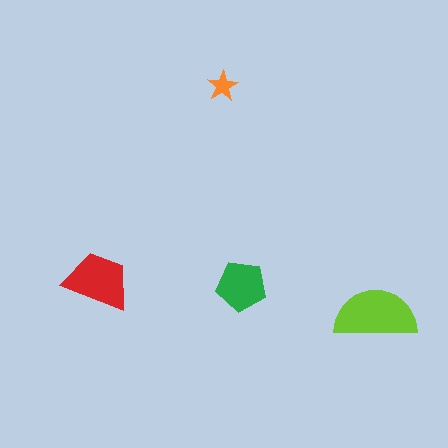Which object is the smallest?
The orange star.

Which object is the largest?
The lime semicircle.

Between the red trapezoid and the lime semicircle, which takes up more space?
The lime semicircle.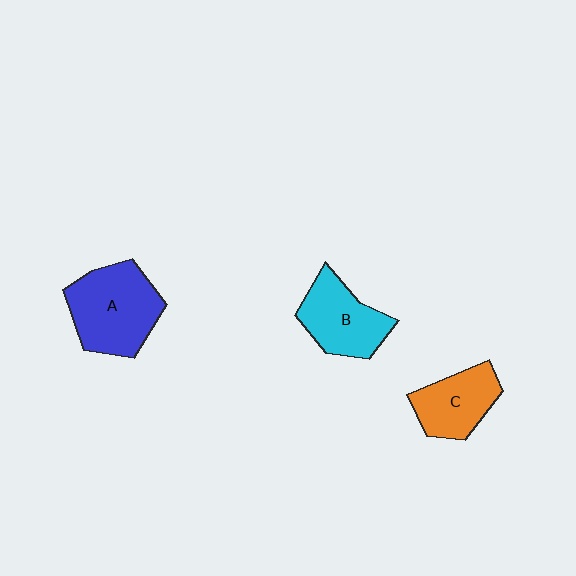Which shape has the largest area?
Shape A (blue).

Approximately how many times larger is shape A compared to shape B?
Approximately 1.3 times.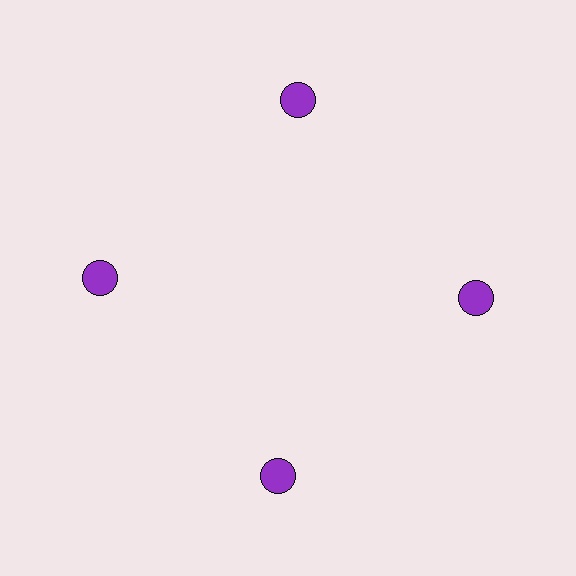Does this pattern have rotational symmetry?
Yes, this pattern has 4-fold rotational symmetry. It looks the same after rotating 90 degrees around the center.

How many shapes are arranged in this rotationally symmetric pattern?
There are 4 shapes, arranged in 4 groups of 1.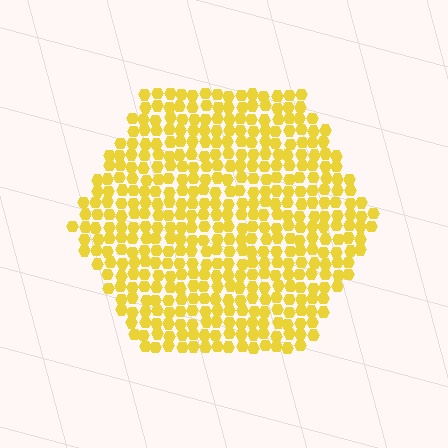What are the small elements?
The small elements are hexagons.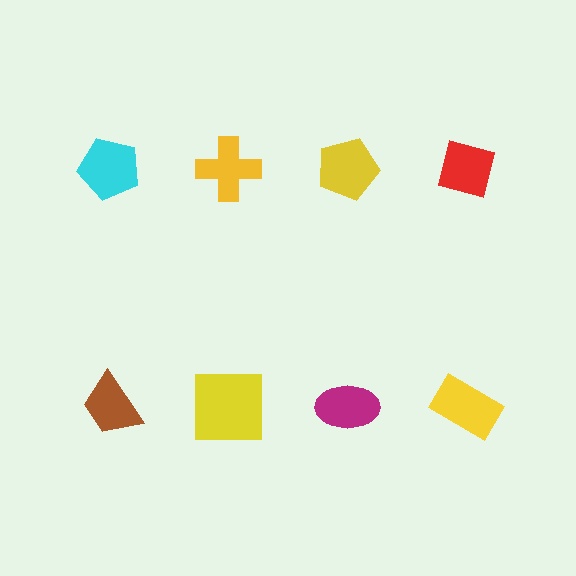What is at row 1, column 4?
A red square.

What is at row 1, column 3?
A yellow pentagon.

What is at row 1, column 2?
A yellow cross.